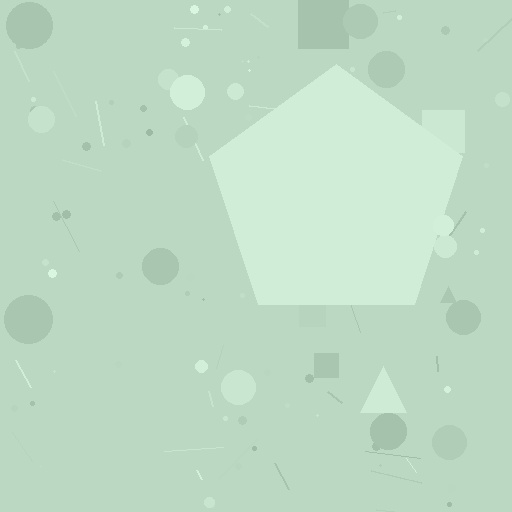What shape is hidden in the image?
A pentagon is hidden in the image.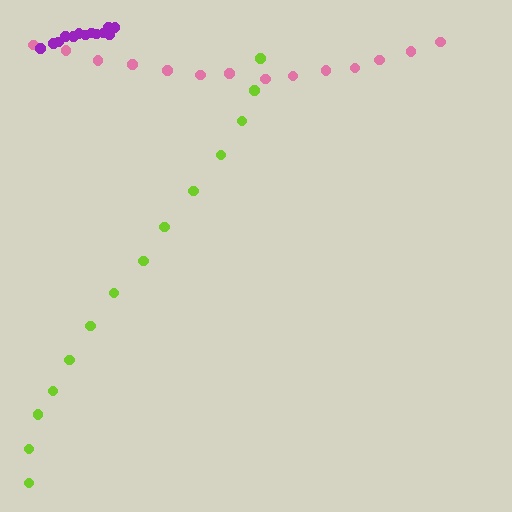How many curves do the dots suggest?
There are 3 distinct paths.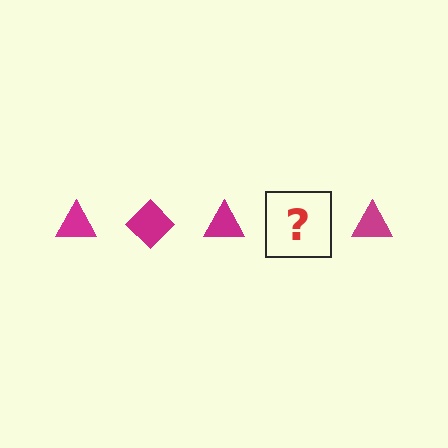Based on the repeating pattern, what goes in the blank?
The blank should be a magenta diamond.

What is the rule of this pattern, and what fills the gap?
The rule is that the pattern cycles through triangle, diamond shapes in magenta. The gap should be filled with a magenta diamond.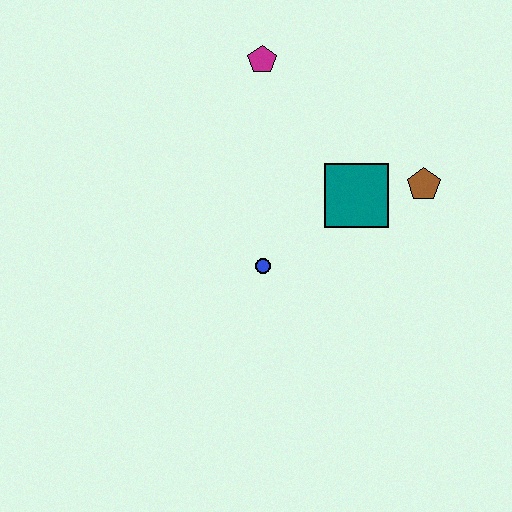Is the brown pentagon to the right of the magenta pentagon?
Yes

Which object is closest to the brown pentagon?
The teal square is closest to the brown pentagon.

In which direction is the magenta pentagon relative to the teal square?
The magenta pentagon is above the teal square.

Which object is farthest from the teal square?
The magenta pentagon is farthest from the teal square.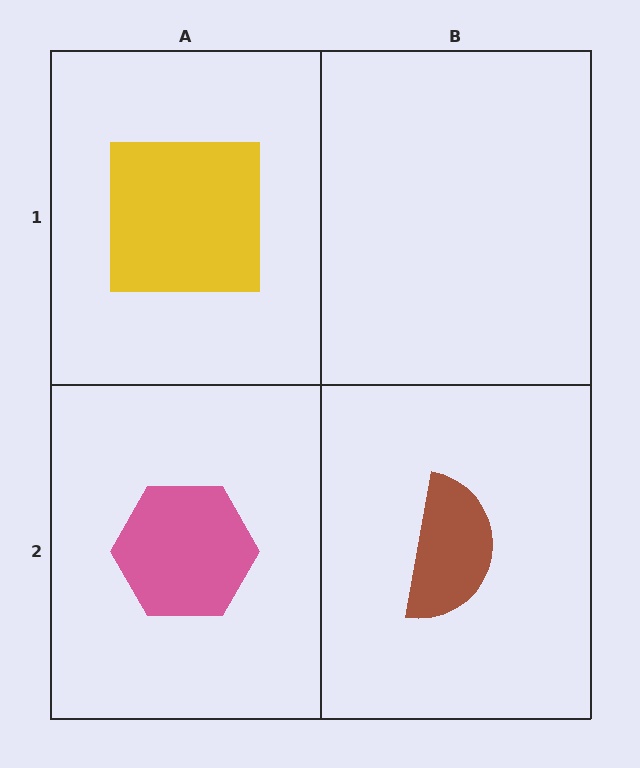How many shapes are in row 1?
1 shape.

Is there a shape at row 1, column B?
No, that cell is empty.